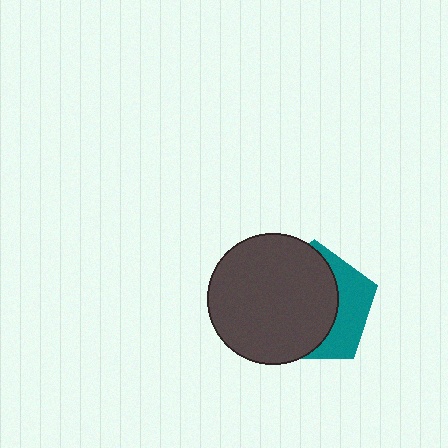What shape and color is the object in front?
The object in front is a dark gray circle.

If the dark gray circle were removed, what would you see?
You would see the complete teal pentagon.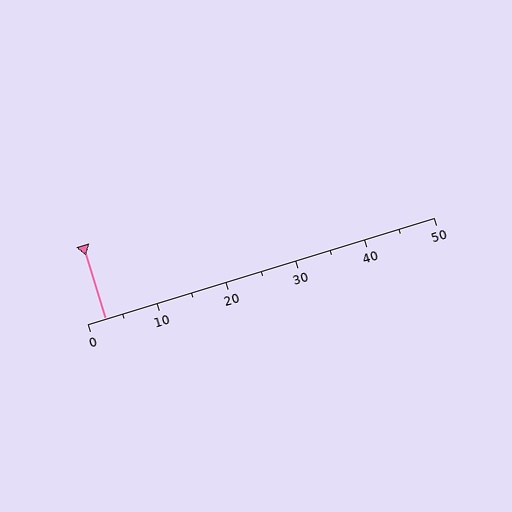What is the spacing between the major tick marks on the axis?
The major ticks are spaced 10 apart.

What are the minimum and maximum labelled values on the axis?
The axis runs from 0 to 50.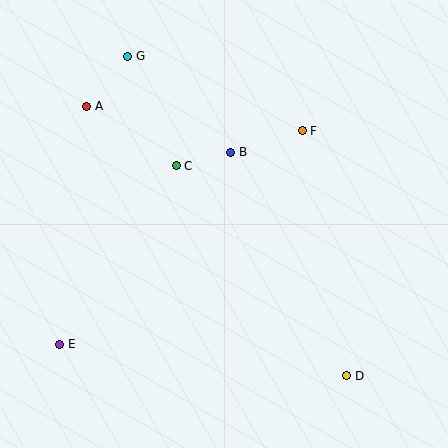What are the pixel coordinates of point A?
Point A is at (87, 106).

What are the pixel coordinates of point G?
Point G is at (128, 56).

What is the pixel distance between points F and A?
The distance between F and A is 217 pixels.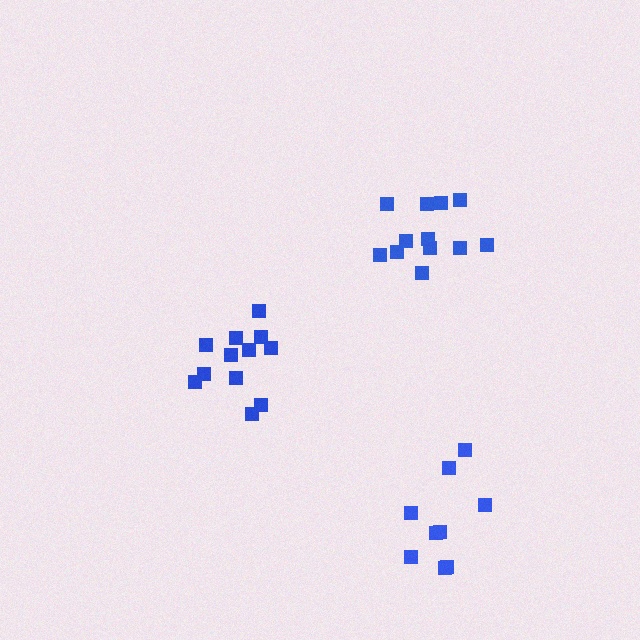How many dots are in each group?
Group 1: 12 dots, Group 2: 12 dots, Group 3: 9 dots (33 total).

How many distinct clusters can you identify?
There are 3 distinct clusters.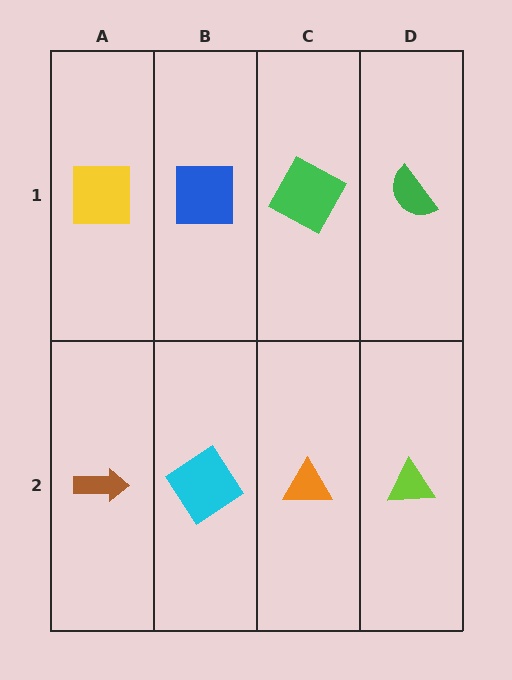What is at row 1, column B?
A blue square.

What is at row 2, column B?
A cyan diamond.